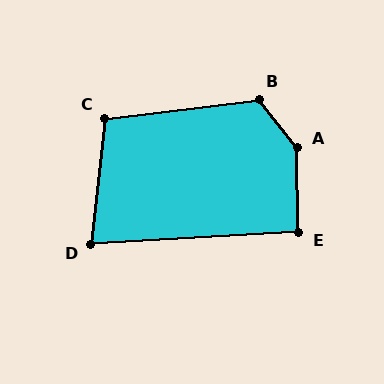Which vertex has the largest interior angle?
A, at approximately 143 degrees.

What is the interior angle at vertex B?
Approximately 121 degrees (obtuse).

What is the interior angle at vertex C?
Approximately 103 degrees (obtuse).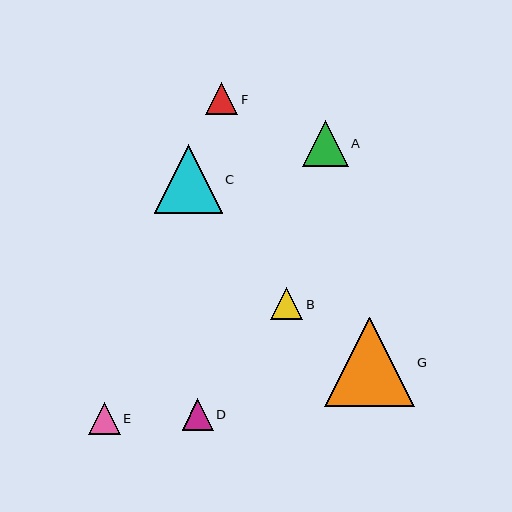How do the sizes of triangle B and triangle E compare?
Triangle B and triangle E are approximately the same size.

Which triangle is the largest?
Triangle G is the largest with a size of approximately 89 pixels.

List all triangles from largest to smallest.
From largest to smallest: G, C, A, F, B, E, D.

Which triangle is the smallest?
Triangle D is the smallest with a size of approximately 31 pixels.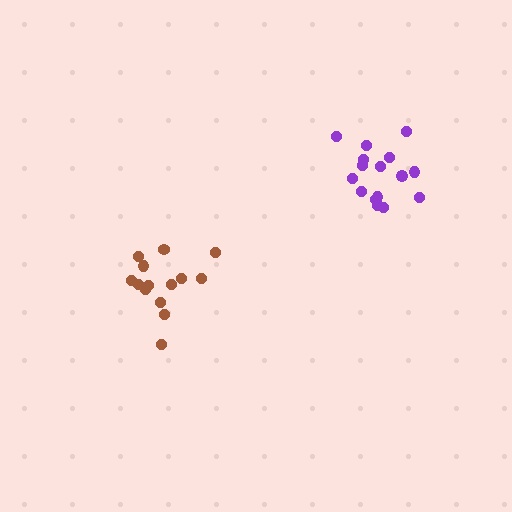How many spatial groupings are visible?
There are 2 spatial groupings.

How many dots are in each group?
Group 1: 14 dots, Group 2: 16 dots (30 total).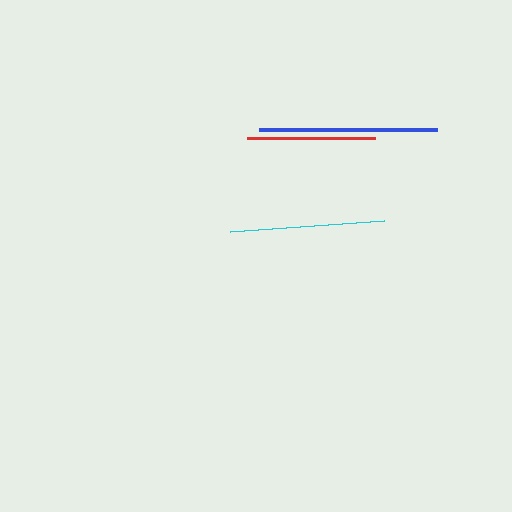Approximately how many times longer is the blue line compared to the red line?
The blue line is approximately 1.4 times the length of the red line.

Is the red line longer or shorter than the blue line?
The blue line is longer than the red line.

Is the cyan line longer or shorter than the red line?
The cyan line is longer than the red line.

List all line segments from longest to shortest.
From longest to shortest: blue, cyan, red.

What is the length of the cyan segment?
The cyan segment is approximately 154 pixels long.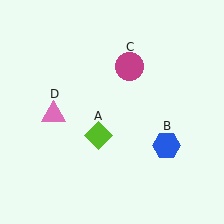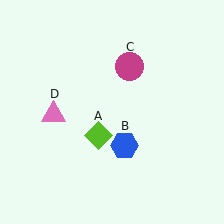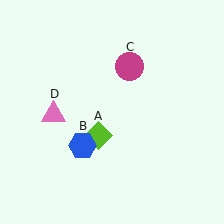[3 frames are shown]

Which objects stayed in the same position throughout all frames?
Lime diamond (object A) and magenta circle (object C) and pink triangle (object D) remained stationary.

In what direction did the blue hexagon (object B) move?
The blue hexagon (object B) moved left.